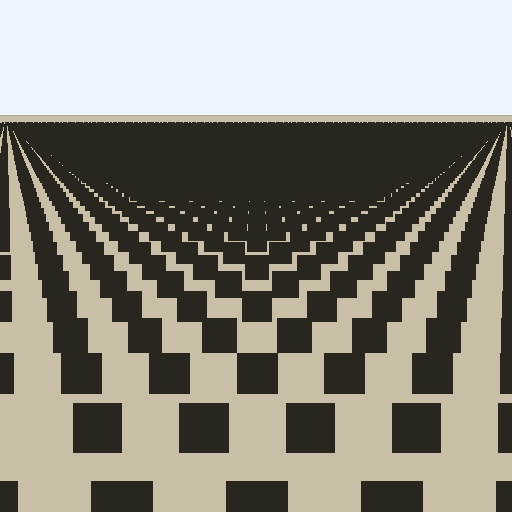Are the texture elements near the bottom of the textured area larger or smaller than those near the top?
Larger. Near the bottom, elements are closer to the viewer and appear at a bigger on-screen size.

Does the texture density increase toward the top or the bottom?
Density increases toward the top.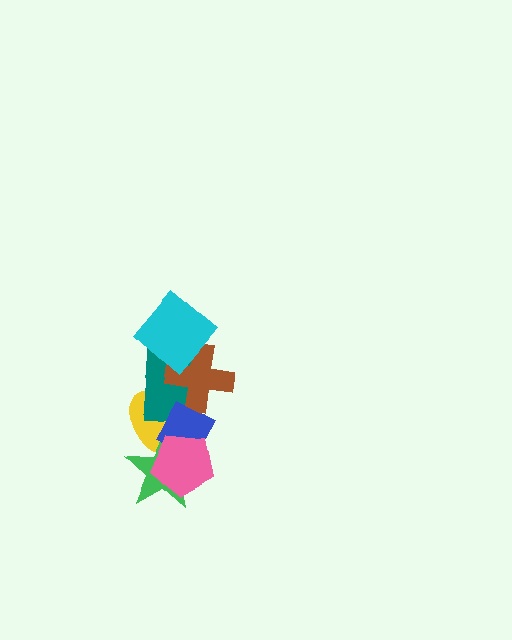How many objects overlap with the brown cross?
3 objects overlap with the brown cross.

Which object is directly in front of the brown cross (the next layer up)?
The cyan diamond is directly in front of the brown cross.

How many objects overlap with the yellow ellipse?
4 objects overlap with the yellow ellipse.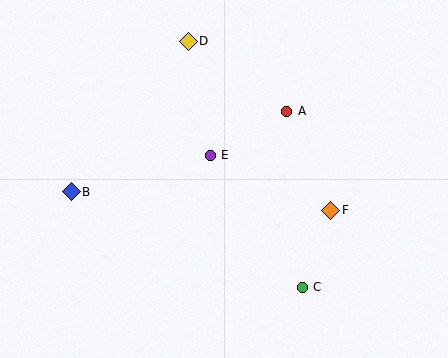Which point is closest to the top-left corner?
Point D is closest to the top-left corner.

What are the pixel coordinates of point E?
Point E is at (210, 155).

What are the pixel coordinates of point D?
Point D is at (188, 41).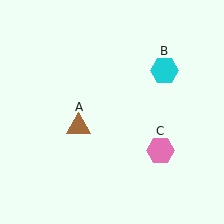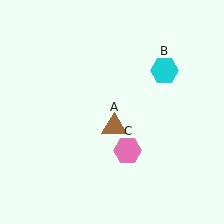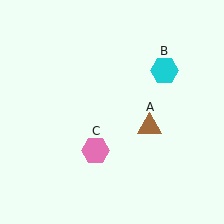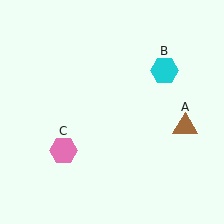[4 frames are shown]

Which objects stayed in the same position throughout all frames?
Cyan hexagon (object B) remained stationary.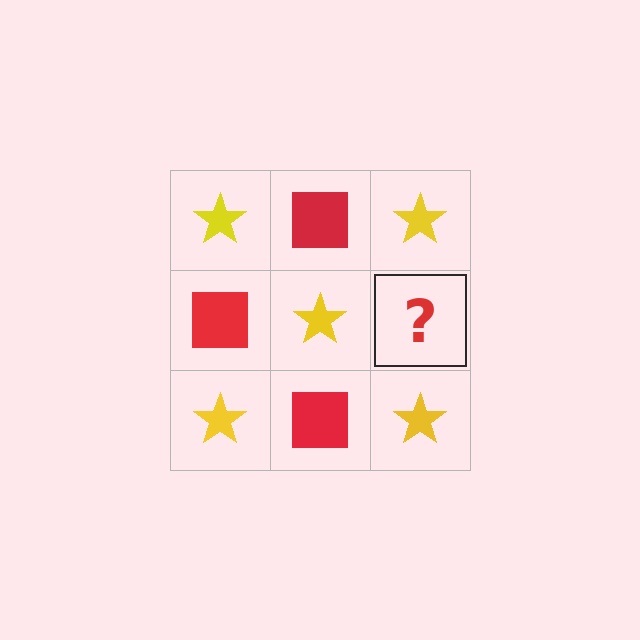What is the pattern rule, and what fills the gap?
The rule is that it alternates yellow star and red square in a checkerboard pattern. The gap should be filled with a red square.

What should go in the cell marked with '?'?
The missing cell should contain a red square.